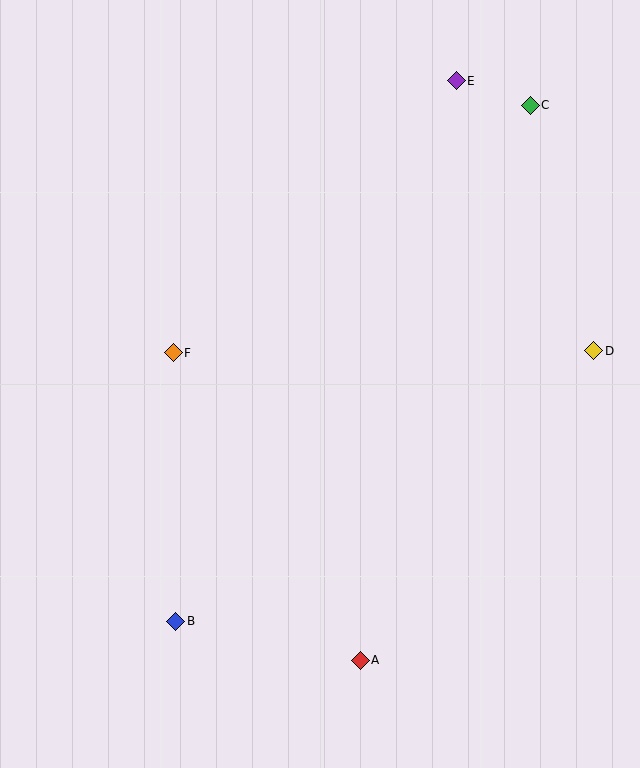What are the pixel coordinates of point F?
Point F is at (173, 353).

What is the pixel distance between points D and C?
The distance between D and C is 253 pixels.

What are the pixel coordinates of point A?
Point A is at (360, 660).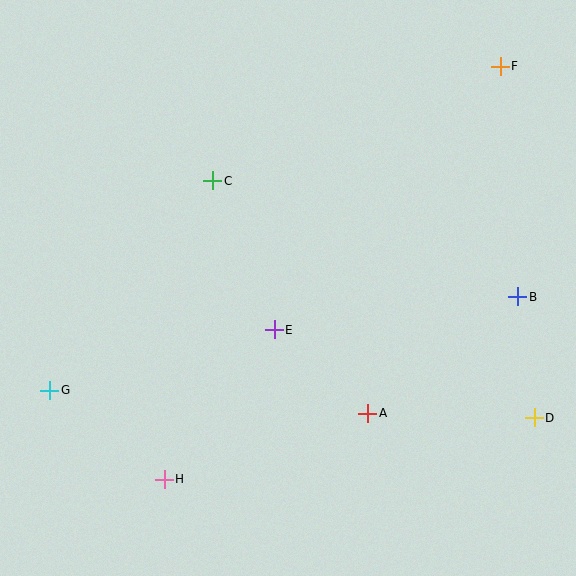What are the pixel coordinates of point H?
Point H is at (164, 479).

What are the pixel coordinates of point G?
Point G is at (50, 390).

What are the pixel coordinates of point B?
Point B is at (518, 297).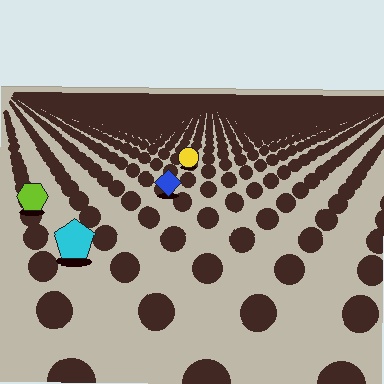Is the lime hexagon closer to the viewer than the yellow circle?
Yes. The lime hexagon is closer — you can tell from the texture gradient: the ground texture is coarser near it.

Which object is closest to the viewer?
The cyan pentagon is closest. The texture marks near it are larger and more spread out.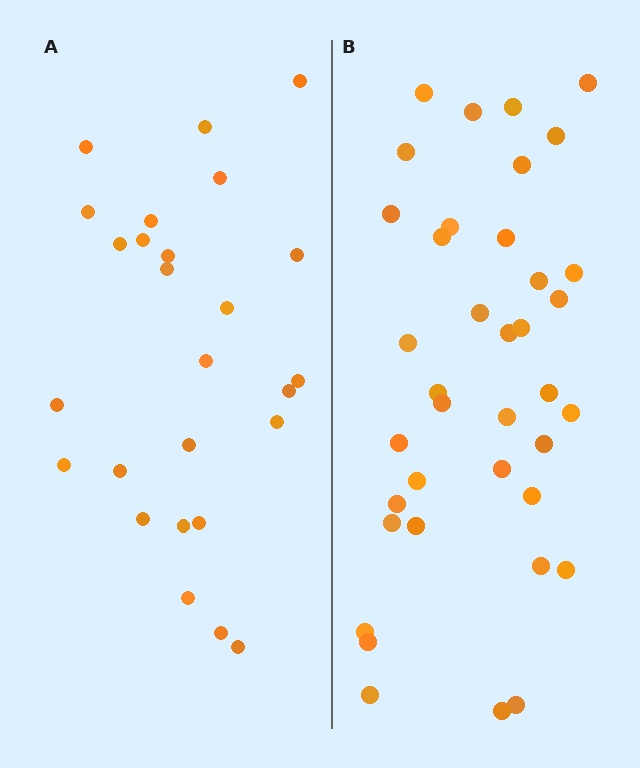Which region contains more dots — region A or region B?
Region B (the right region) has more dots.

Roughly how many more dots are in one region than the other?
Region B has roughly 12 or so more dots than region A.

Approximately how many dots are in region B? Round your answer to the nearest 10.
About 40 dots. (The exact count is 38, which rounds to 40.)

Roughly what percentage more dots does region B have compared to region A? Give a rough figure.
About 45% more.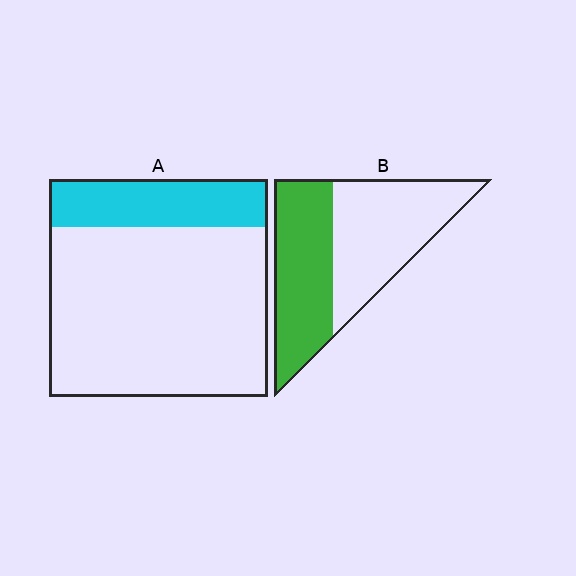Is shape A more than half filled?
No.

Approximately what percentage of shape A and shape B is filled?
A is approximately 20% and B is approximately 45%.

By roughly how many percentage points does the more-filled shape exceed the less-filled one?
By roughly 25 percentage points (B over A).